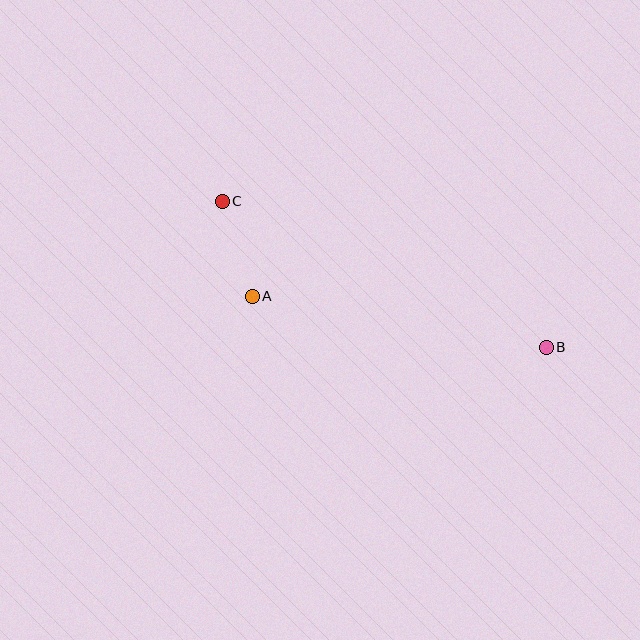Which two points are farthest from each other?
Points B and C are farthest from each other.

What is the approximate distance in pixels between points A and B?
The distance between A and B is approximately 298 pixels.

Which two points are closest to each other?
Points A and C are closest to each other.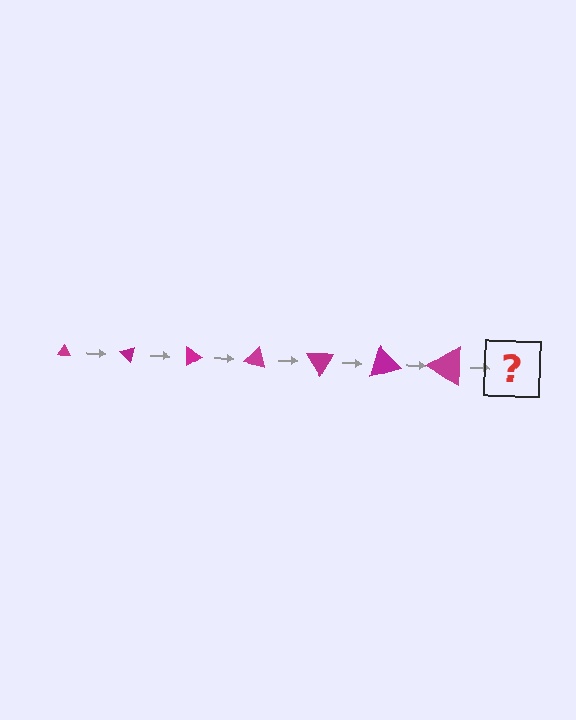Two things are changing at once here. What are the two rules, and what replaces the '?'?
The two rules are that the triangle grows larger each step and it rotates 45 degrees each step. The '?' should be a triangle, larger than the previous one and rotated 315 degrees from the start.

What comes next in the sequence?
The next element should be a triangle, larger than the previous one and rotated 315 degrees from the start.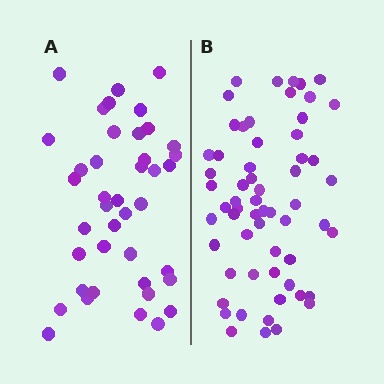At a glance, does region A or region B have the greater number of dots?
Region B (the right region) has more dots.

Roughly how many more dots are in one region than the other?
Region B has approximately 20 more dots than region A.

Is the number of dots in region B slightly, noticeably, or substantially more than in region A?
Region B has substantially more. The ratio is roughly 1.5 to 1.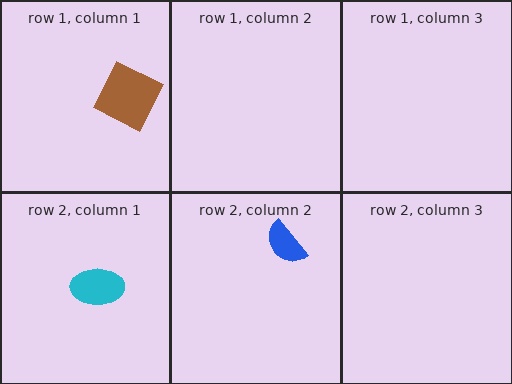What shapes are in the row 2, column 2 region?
The blue semicircle.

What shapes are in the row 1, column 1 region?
The brown square.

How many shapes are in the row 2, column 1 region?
1.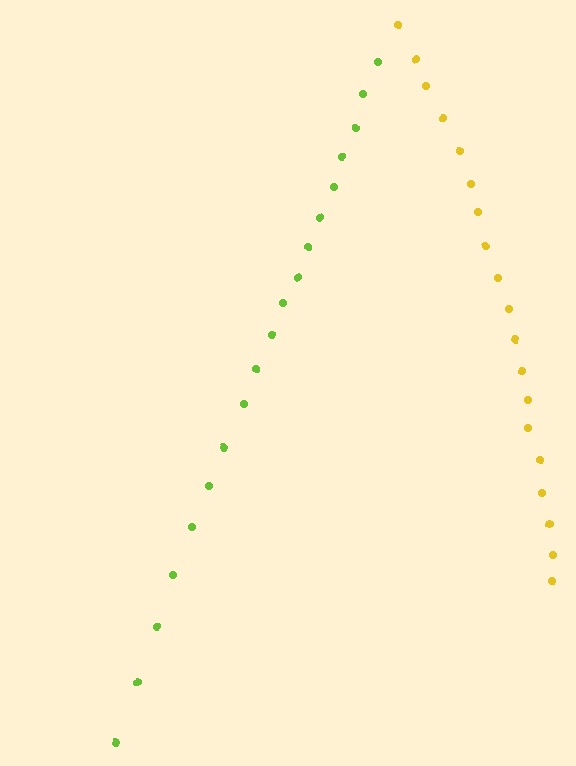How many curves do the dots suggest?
There are 2 distinct paths.